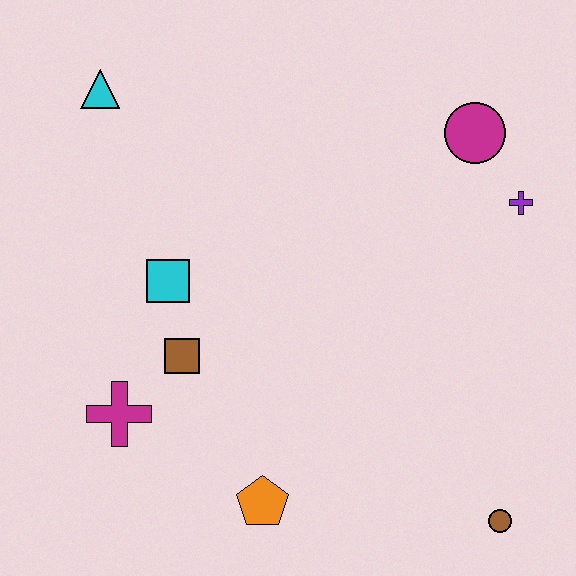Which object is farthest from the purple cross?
The magenta cross is farthest from the purple cross.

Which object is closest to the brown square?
The cyan square is closest to the brown square.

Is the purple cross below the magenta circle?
Yes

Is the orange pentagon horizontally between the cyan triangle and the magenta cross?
No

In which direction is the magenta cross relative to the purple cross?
The magenta cross is to the left of the purple cross.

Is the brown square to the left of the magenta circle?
Yes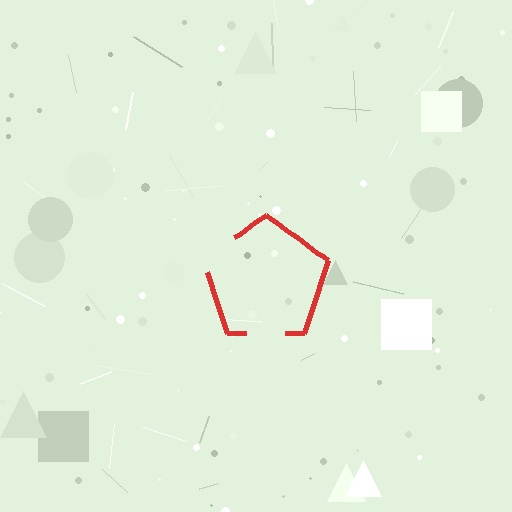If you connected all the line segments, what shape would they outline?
They would outline a pentagon.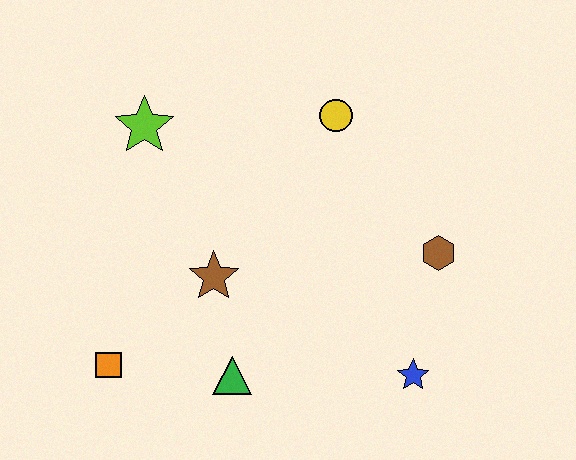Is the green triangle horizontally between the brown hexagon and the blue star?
No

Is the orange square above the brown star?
No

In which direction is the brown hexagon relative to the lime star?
The brown hexagon is to the right of the lime star.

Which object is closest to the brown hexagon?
The blue star is closest to the brown hexagon.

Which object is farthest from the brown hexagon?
The orange square is farthest from the brown hexagon.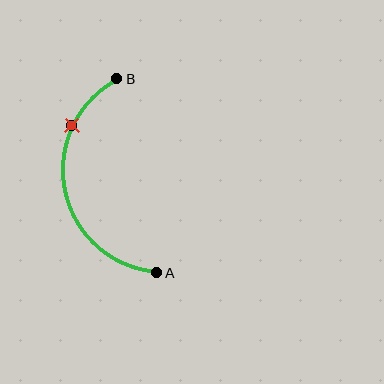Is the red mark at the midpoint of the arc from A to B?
No. The red mark lies on the arc but is closer to endpoint B. The arc midpoint would be at the point on the curve equidistant along the arc from both A and B.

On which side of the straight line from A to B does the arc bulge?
The arc bulges to the left of the straight line connecting A and B.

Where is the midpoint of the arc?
The arc midpoint is the point on the curve farthest from the straight line joining A and B. It sits to the left of that line.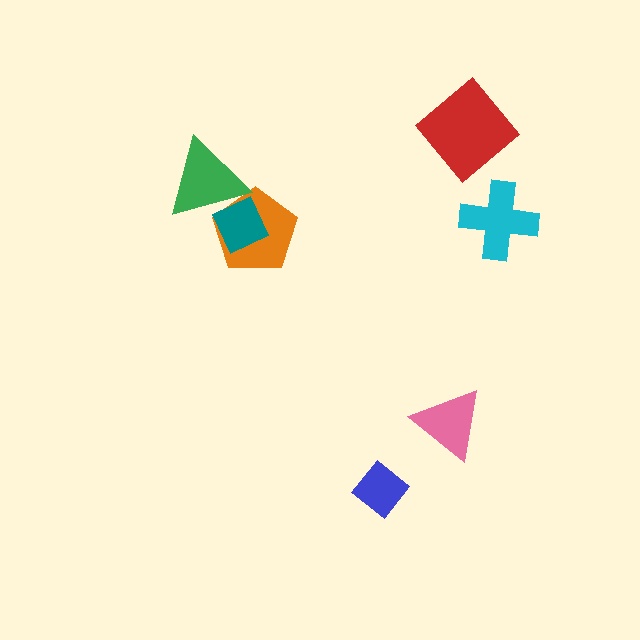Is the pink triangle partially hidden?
No, no other shape covers it.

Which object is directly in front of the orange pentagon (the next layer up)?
The teal diamond is directly in front of the orange pentagon.